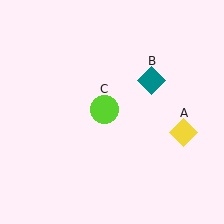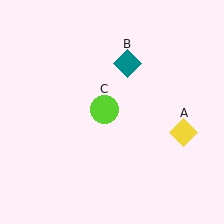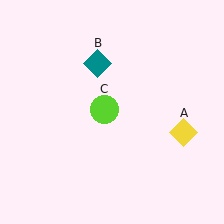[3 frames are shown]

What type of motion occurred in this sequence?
The teal diamond (object B) rotated counterclockwise around the center of the scene.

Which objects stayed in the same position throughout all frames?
Yellow diamond (object A) and lime circle (object C) remained stationary.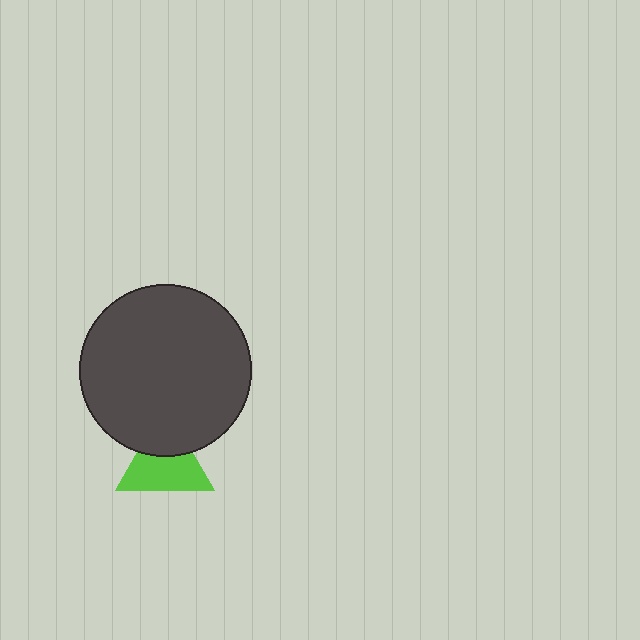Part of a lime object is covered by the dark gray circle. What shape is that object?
It is a triangle.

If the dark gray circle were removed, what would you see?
You would see the complete lime triangle.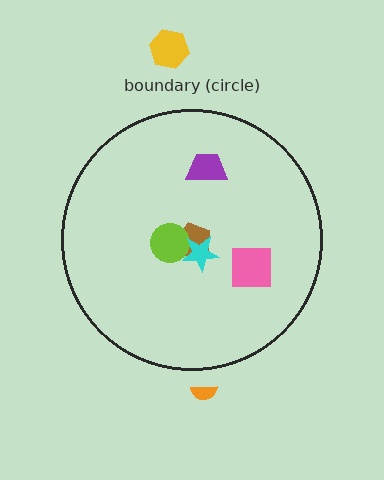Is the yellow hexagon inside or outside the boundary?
Outside.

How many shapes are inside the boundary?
5 inside, 2 outside.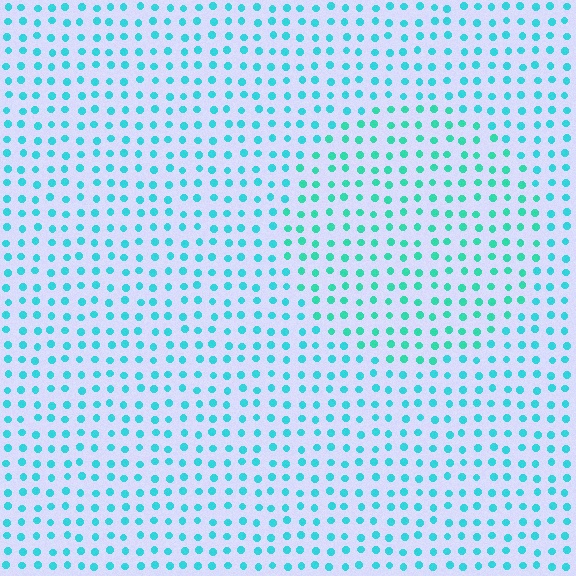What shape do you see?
I see a circle.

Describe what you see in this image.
The image is filled with small cyan elements in a uniform arrangement. A circle-shaped region is visible where the elements are tinted to a slightly different hue, forming a subtle color boundary.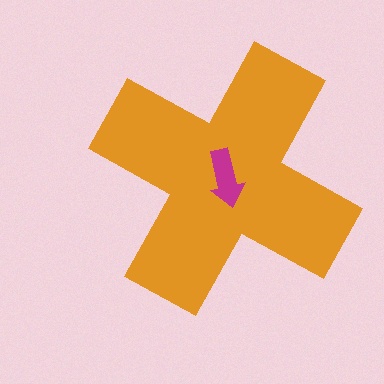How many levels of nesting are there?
2.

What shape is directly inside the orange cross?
The magenta arrow.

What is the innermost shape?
The magenta arrow.